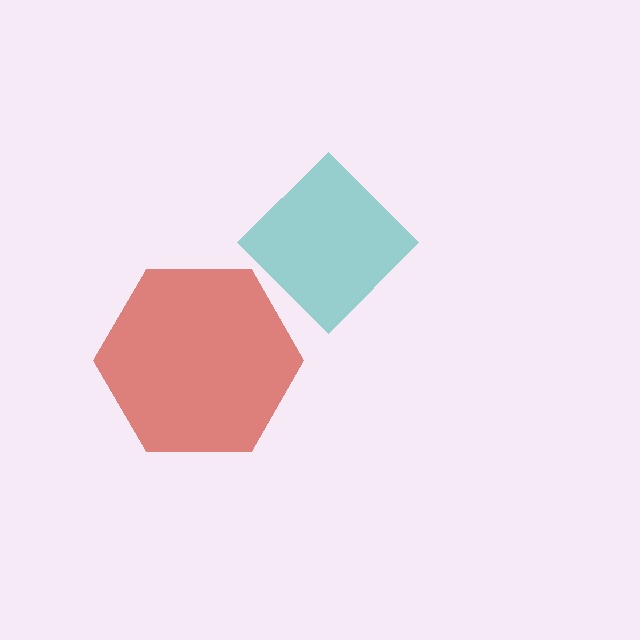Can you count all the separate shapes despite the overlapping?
Yes, there are 2 separate shapes.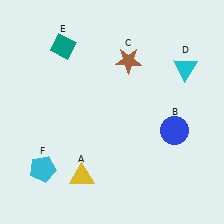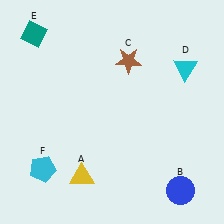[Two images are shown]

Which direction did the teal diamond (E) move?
The teal diamond (E) moved left.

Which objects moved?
The objects that moved are: the blue circle (B), the teal diamond (E).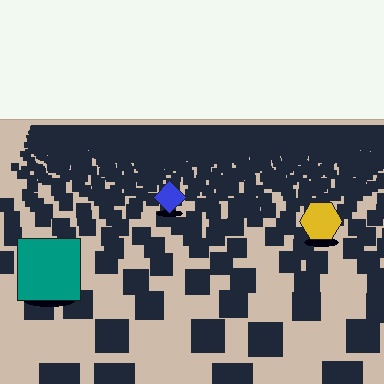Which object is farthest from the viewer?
The blue diamond is farthest from the viewer. It appears smaller and the ground texture around it is denser.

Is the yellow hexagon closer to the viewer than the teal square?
No. The teal square is closer — you can tell from the texture gradient: the ground texture is coarser near it.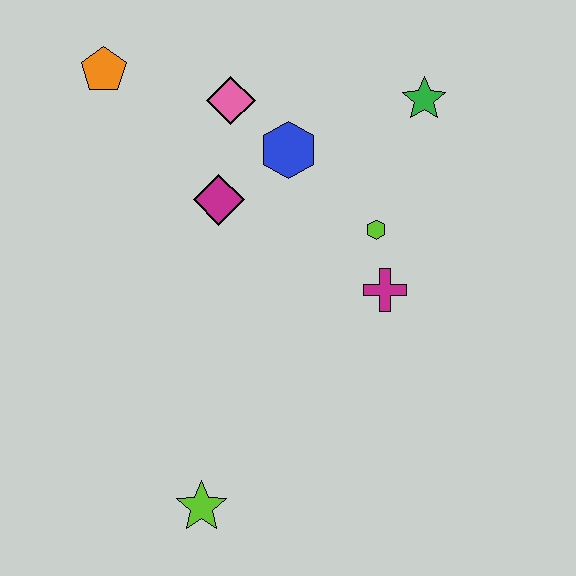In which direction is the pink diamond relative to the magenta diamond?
The pink diamond is above the magenta diamond.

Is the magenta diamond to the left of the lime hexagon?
Yes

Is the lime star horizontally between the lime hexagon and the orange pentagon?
Yes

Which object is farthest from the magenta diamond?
The lime star is farthest from the magenta diamond.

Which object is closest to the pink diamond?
The blue hexagon is closest to the pink diamond.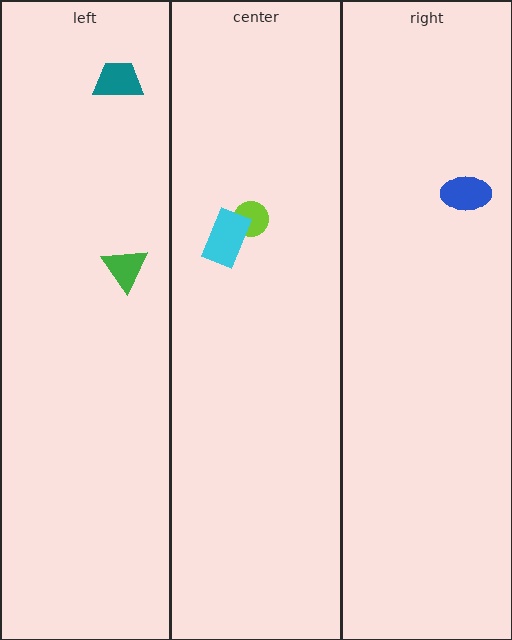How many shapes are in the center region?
2.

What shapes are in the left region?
The green triangle, the teal trapezoid.